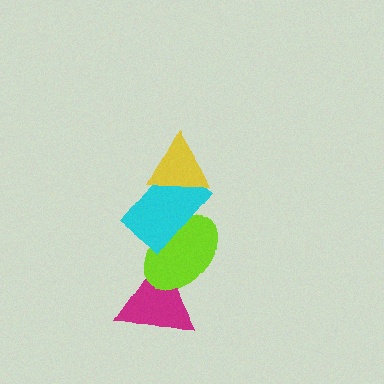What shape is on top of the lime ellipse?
The cyan rectangle is on top of the lime ellipse.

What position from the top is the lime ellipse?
The lime ellipse is 3rd from the top.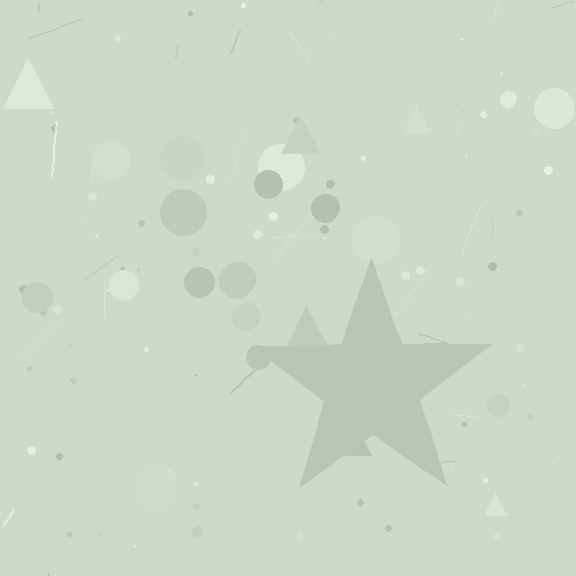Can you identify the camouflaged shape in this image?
The camouflaged shape is a star.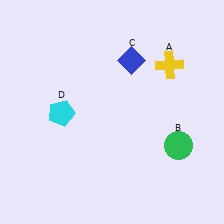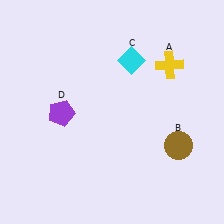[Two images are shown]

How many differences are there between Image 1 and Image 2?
There are 3 differences between the two images.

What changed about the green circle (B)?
In Image 1, B is green. In Image 2, it changed to brown.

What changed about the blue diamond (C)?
In Image 1, C is blue. In Image 2, it changed to cyan.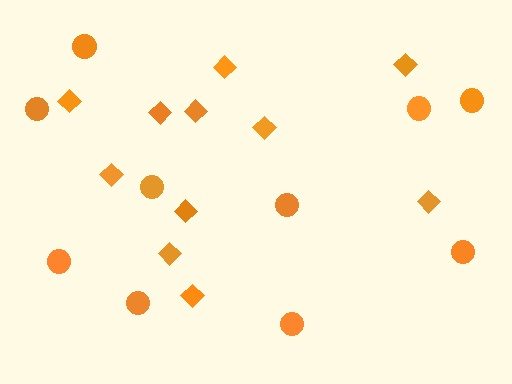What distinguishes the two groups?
There are 2 groups: one group of diamonds (11) and one group of circles (10).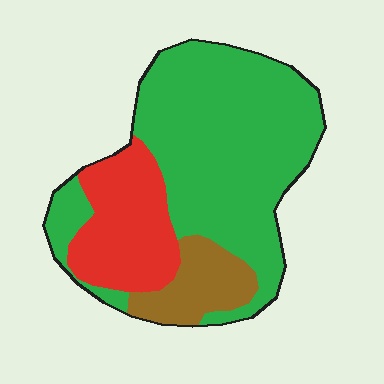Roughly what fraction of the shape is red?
Red covers about 25% of the shape.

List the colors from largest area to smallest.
From largest to smallest: green, red, brown.